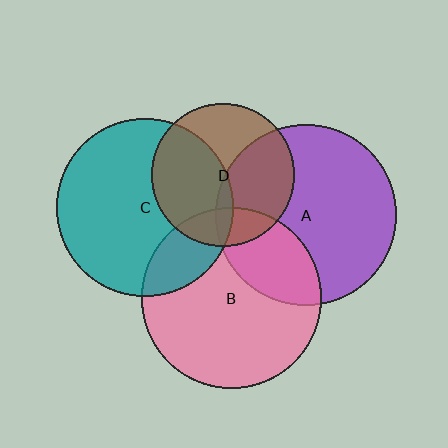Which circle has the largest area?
Circle A (purple).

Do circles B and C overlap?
Yes.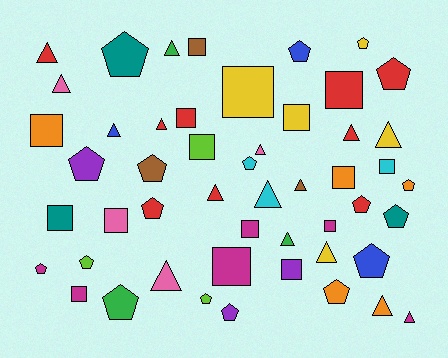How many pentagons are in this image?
There are 18 pentagons.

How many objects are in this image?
There are 50 objects.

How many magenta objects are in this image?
There are 6 magenta objects.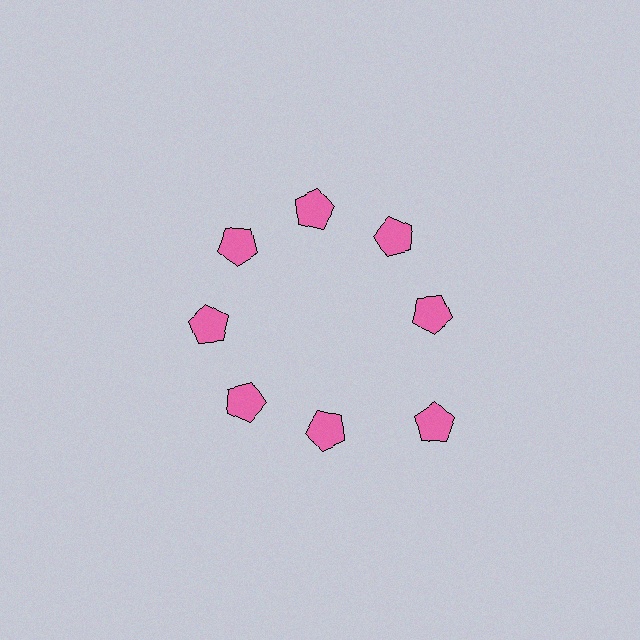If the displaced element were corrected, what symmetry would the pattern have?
It would have 8-fold rotational symmetry — the pattern would map onto itself every 45 degrees.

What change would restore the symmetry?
The symmetry would be restored by moving it inward, back onto the ring so that all 8 pentagons sit at equal angles and equal distance from the center.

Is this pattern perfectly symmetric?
No. The 8 pink pentagons are arranged in a ring, but one element near the 4 o'clock position is pushed outward from the center, breaking the 8-fold rotational symmetry.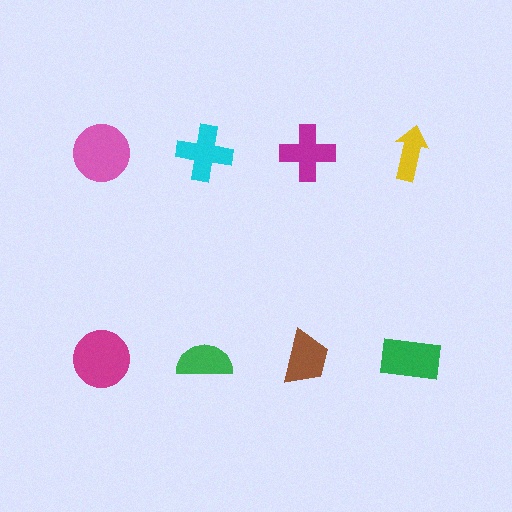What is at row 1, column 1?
A pink circle.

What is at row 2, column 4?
A green rectangle.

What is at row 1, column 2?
A cyan cross.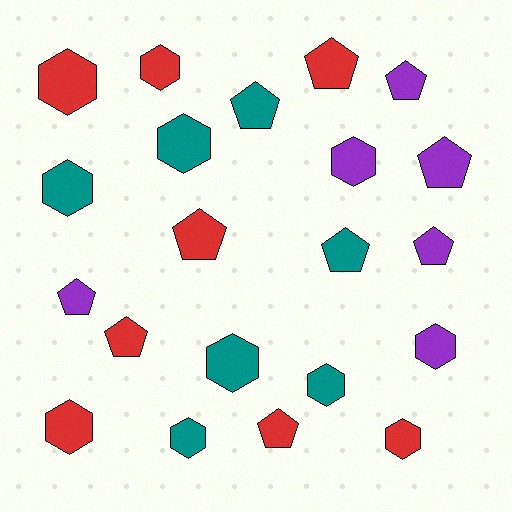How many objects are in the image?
There are 21 objects.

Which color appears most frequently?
Red, with 8 objects.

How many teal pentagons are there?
There are 2 teal pentagons.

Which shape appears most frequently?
Hexagon, with 11 objects.